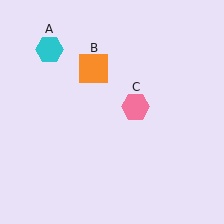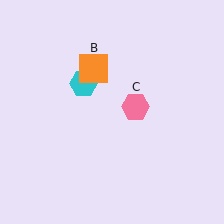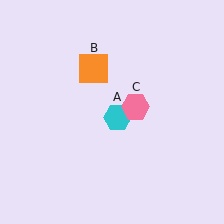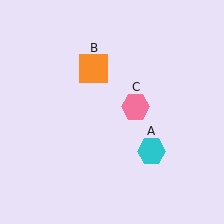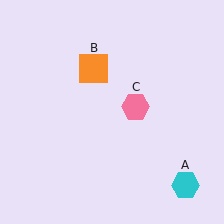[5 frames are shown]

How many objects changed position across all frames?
1 object changed position: cyan hexagon (object A).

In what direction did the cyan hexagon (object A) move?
The cyan hexagon (object A) moved down and to the right.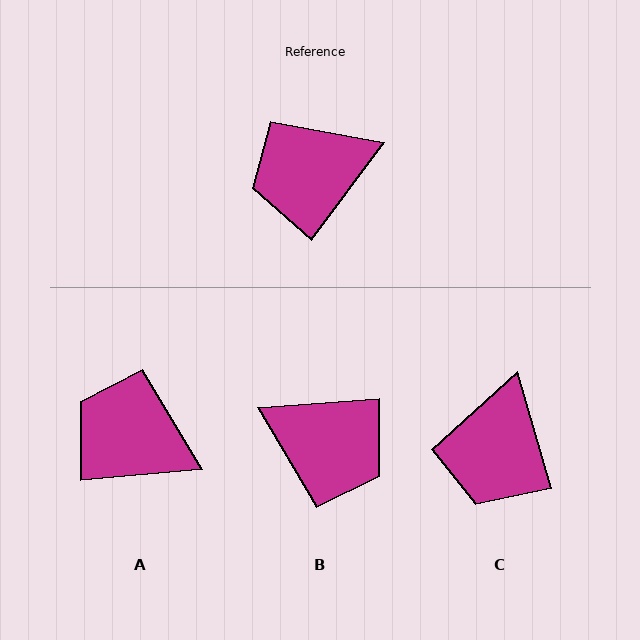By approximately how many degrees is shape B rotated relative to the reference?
Approximately 131 degrees counter-clockwise.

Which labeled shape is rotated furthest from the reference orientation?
B, about 131 degrees away.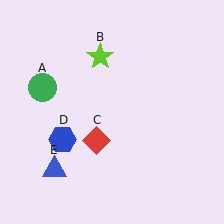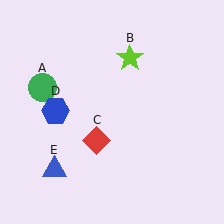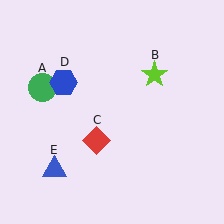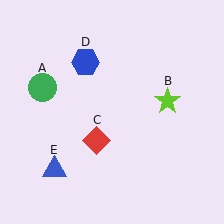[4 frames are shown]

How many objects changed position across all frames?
2 objects changed position: lime star (object B), blue hexagon (object D).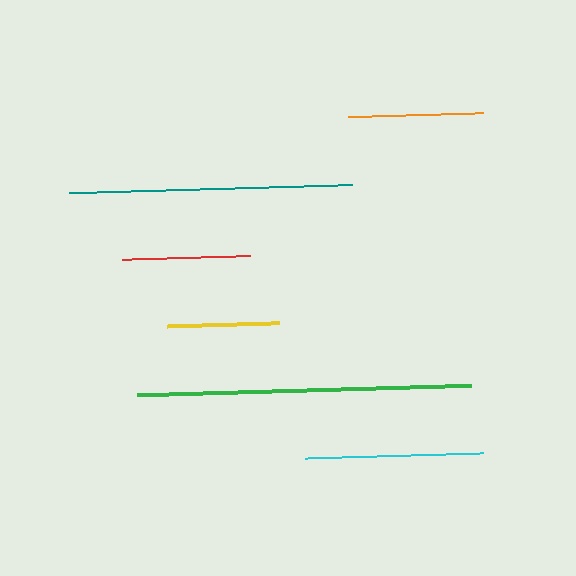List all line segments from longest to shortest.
From longest to shortest: green, teal, cyan, orange, red, yellow.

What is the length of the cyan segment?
The cyan segment is approximately 178 pixels long.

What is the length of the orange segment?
The orange segment is approximately 135 pixels long.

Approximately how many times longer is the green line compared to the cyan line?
The green line is approximately 1.9 times the length of the cyan line.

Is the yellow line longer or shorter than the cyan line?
The cyan line is longer than the yellow line.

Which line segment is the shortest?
The yellow line is the shortest at approximately 113 pixels.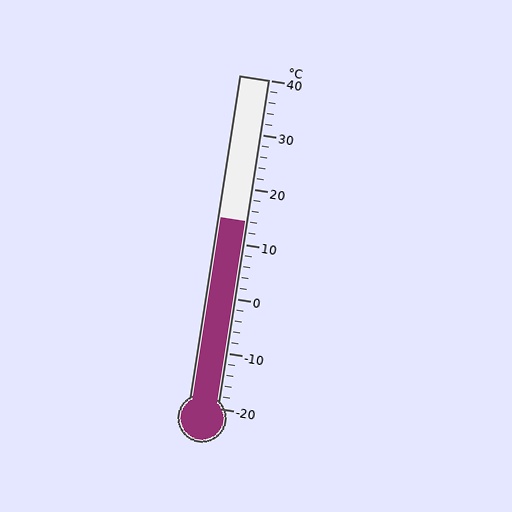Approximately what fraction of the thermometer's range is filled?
The thermometer is filled to approximately 55% of its range.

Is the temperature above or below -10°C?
The temperature is above -10°C.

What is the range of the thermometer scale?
The thermometer scale ranges from -20°C to 40°C.